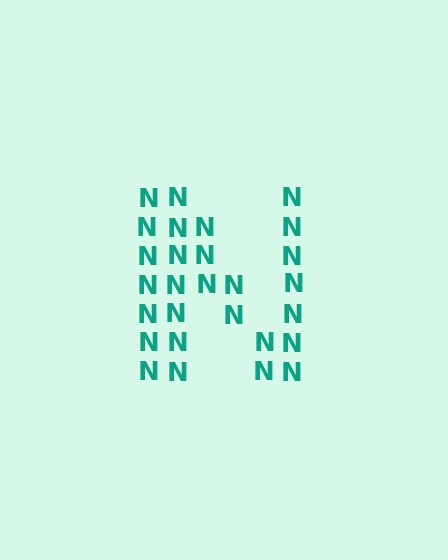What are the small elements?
The small elements are letter N's.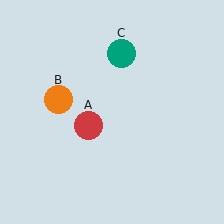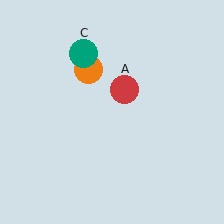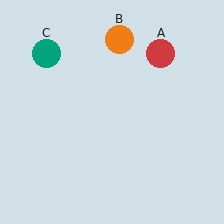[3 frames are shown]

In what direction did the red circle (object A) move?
The red circle (object A) moved up and to the right.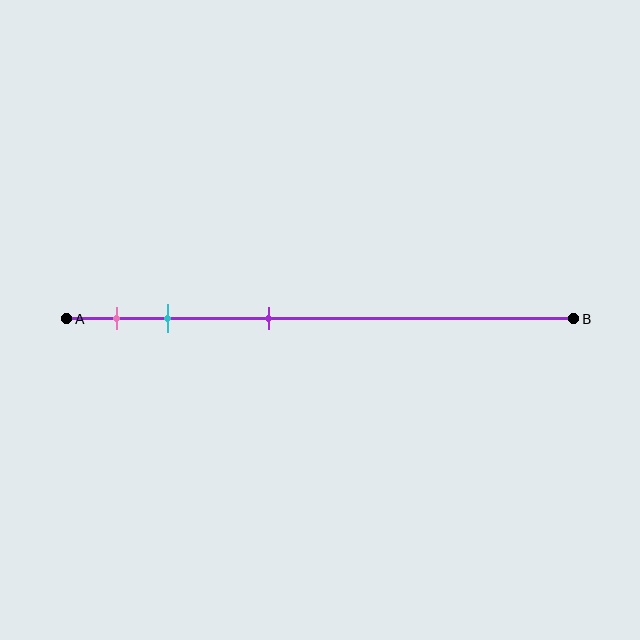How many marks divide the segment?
There are 3 marks dividing the segment.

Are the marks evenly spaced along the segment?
No, the marks are not evenly spaced.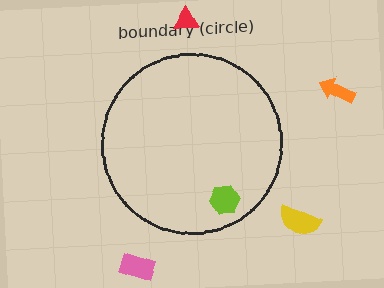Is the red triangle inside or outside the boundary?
Outside.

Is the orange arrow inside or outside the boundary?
Outside.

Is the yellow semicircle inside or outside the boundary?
Outside.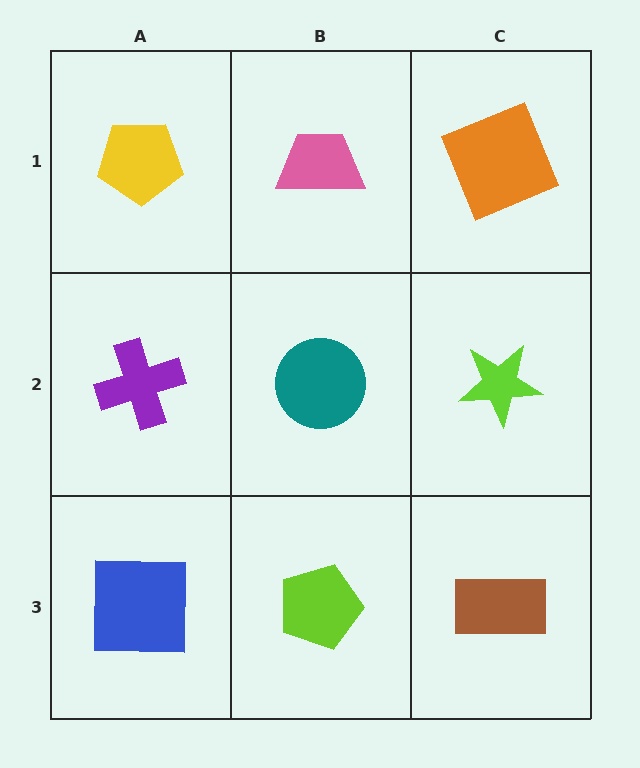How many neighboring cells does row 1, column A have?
2.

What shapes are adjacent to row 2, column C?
An orange square (row 1, column C), a brown rectangle (row 3, column C), a teal circle (row 2, column B).